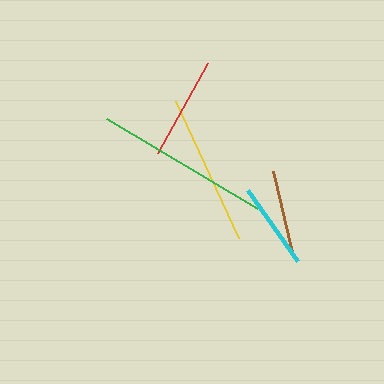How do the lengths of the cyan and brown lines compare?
The cyan and brown lines are approximately the same length.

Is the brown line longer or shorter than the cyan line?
The cyan line is longer than the brown line.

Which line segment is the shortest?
The brown line is the shortest at approximately 82 pixels.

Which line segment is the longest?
The green line is the longest at approximately 176 pixels.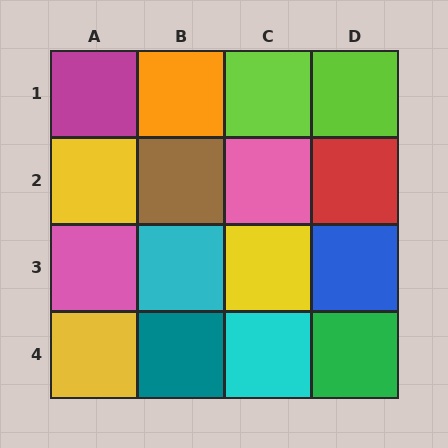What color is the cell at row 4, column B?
Teal.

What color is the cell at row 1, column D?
Lime.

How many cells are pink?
2 cells are pink.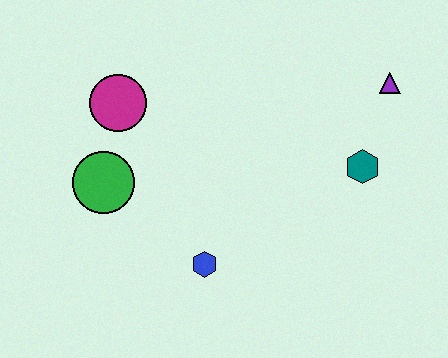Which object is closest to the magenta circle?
The green circle is closest to the magenta circle.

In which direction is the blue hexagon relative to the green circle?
The blue hexagon is to the right of the green circle.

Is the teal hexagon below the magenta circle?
Yes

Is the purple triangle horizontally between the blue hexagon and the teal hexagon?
No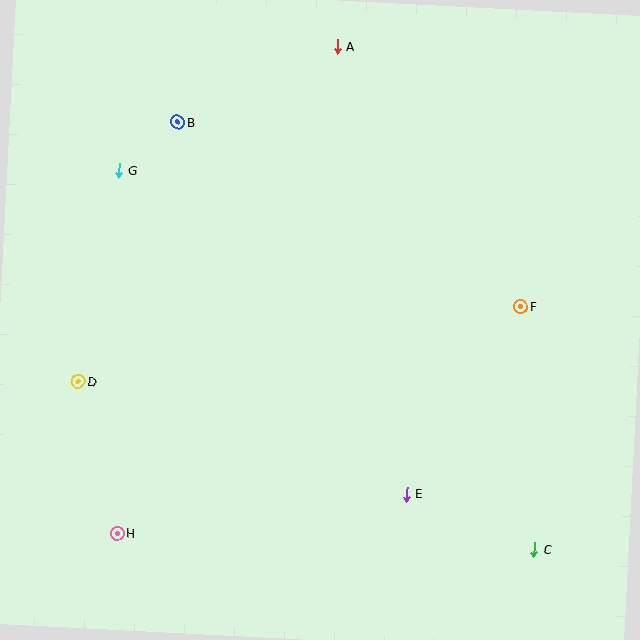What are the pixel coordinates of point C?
Point C is at (534, 550).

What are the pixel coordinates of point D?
Point D is at (78, 381).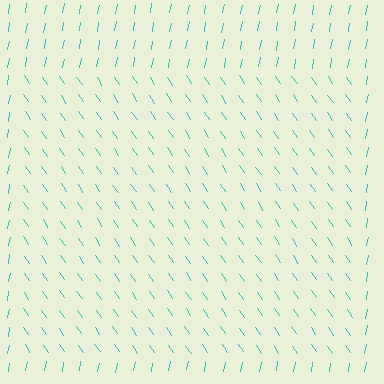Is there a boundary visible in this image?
Yes, there is a texture boundary formed by a change in line orientation.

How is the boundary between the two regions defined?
The boundary is defined purely by a change in line orientation (approximately 45 degrees difference). All lines are the same color and thickness.